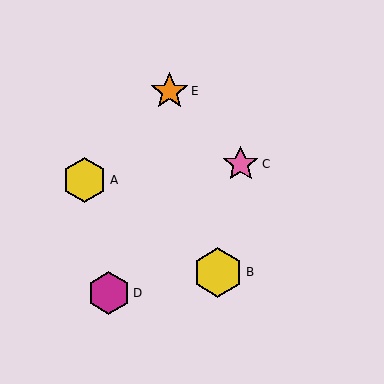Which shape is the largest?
The yellow hexagon (labeled B) is the largest.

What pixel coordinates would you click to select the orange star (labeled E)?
Click at (169, 91) to select the orange star E.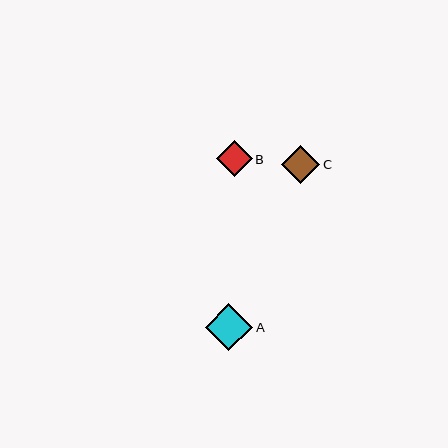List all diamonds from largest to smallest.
From largest to smallest: A, C, B.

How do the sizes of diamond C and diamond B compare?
Diamond C and diamond B are approximately the same size.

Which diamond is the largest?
Diamond A is the largest with a size of approximately 48 pixels.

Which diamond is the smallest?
Diamond B is the smallest with a size of approximately 36 pixels.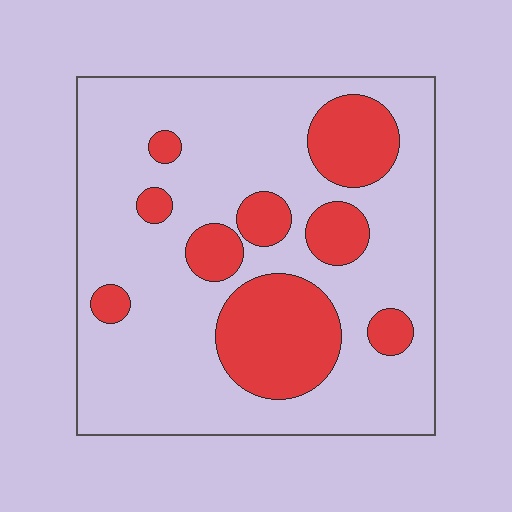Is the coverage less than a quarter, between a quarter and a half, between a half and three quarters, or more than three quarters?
Between a quarter and a half.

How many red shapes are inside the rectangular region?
9.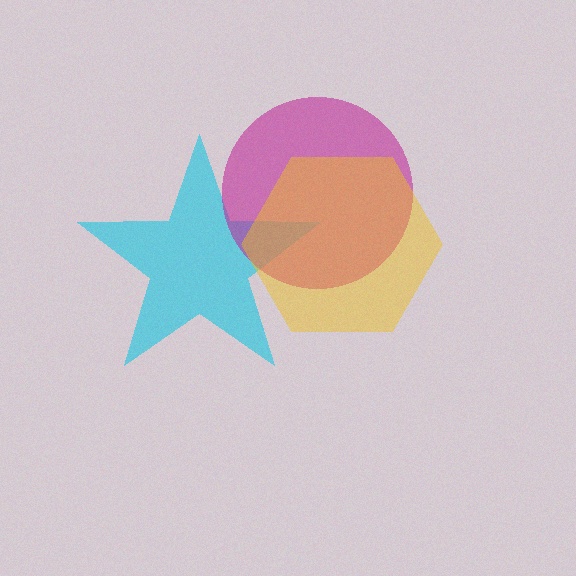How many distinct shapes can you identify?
There are 3 distinct shapes: a cyan star, a magenta circle, a yellow hexagon.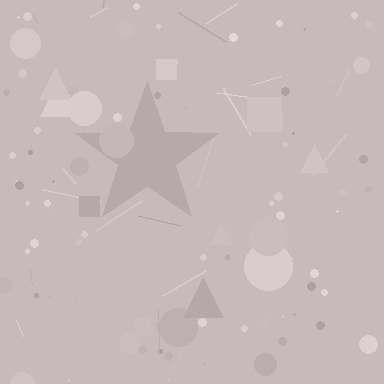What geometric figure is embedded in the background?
A star is embedded in the background.